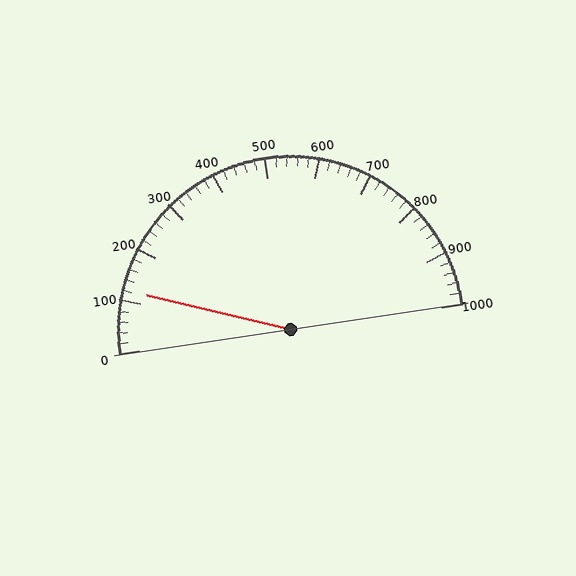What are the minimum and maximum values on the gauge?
The gauge ranges from 0 to 1000.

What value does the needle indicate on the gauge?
The needle indicates approximately 120.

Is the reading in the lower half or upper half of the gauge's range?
The reading is in the lower half of the range (0 to 1000).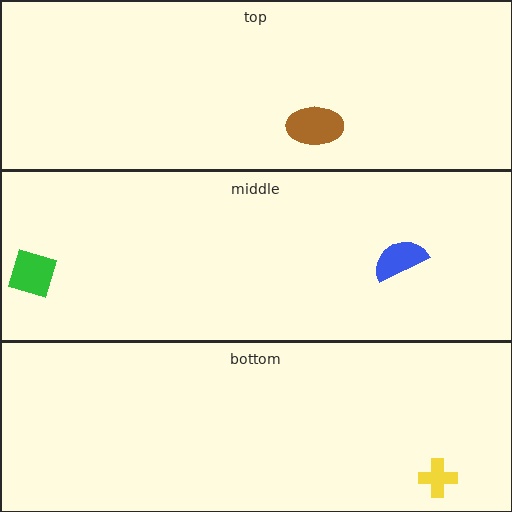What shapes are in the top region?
The brown ellipse.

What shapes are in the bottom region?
The yellow cross.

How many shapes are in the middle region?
2.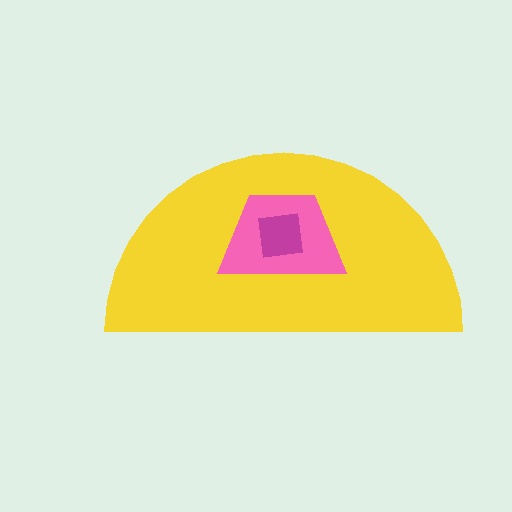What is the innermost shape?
The magenta square.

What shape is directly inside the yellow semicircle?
The pink trapezoid.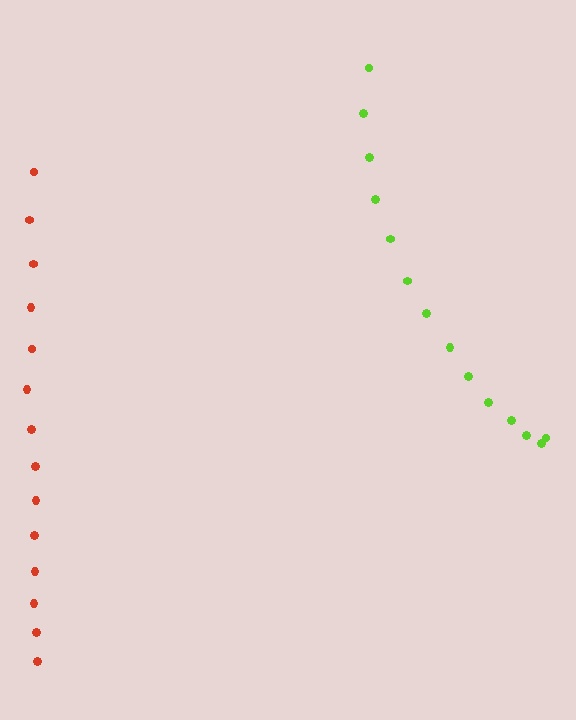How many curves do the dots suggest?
There are 2 distinct paths.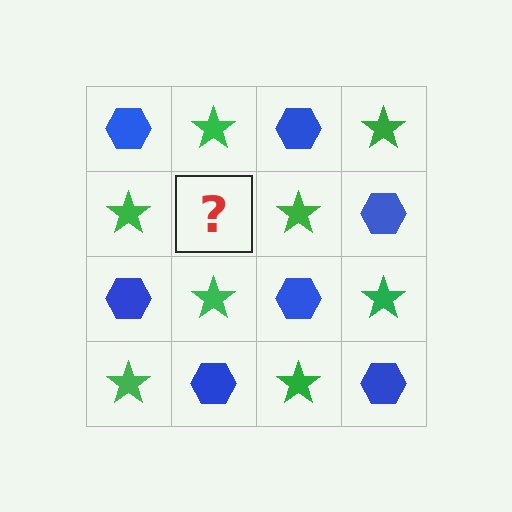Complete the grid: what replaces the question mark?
The question mark should be replaced with a blue hexagon.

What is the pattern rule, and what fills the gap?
The rule is that it alternates blue hexagon and green star in a checkerboard pattern. The gap should be filled with a blue hexagon.